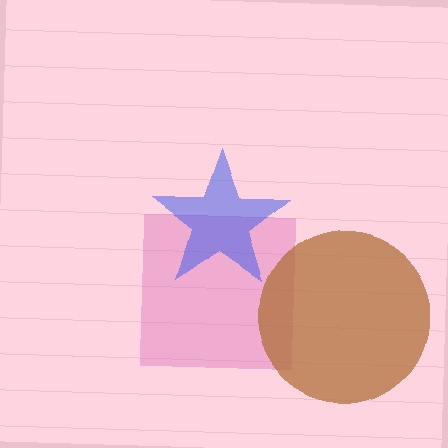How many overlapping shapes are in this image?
There are 3 overlapping shapes in the image.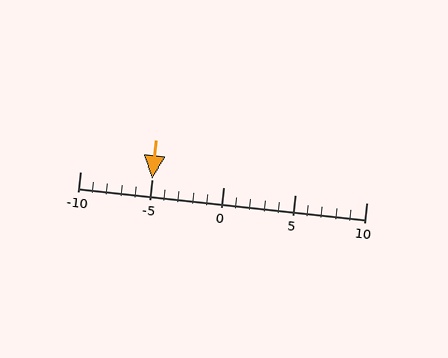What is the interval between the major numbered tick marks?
The major tick marks are spaced 5 units apart.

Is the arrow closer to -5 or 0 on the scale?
The arrow is closer to -5.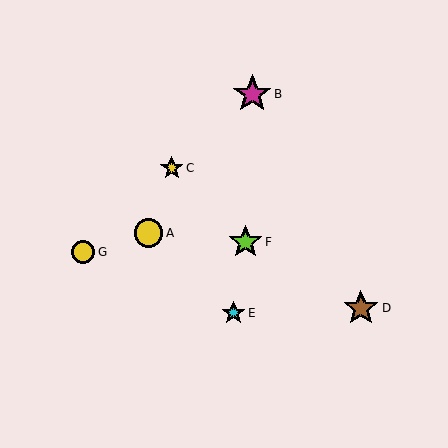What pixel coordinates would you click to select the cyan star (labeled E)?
Click at (234, 313) to select the cyan star E.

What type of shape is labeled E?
Shape E is a cyan star.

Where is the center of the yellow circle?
The center of the yellow circle is at (149, 233).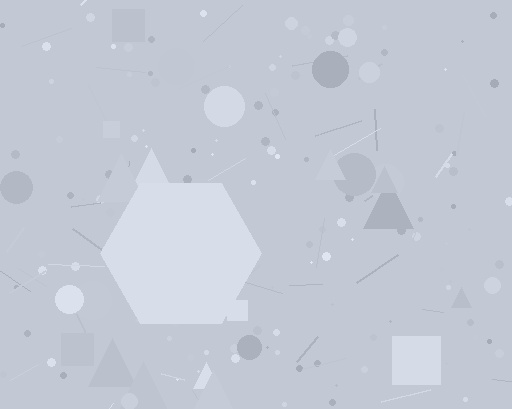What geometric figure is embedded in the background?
A hexagon is embedded in the background.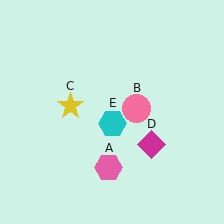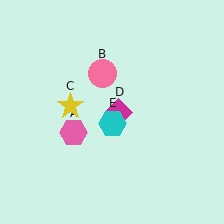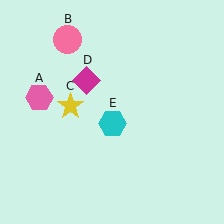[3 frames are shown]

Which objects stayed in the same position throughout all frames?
Yellow star (object C) and cyan hexagon (object E) remained stationary.